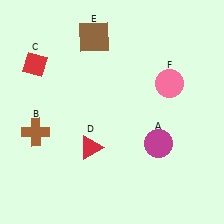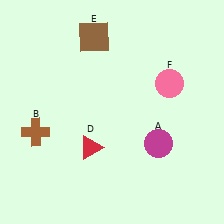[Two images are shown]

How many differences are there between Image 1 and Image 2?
There is 1 difference between the two images.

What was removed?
The red diamond (C) was removed in Image 2.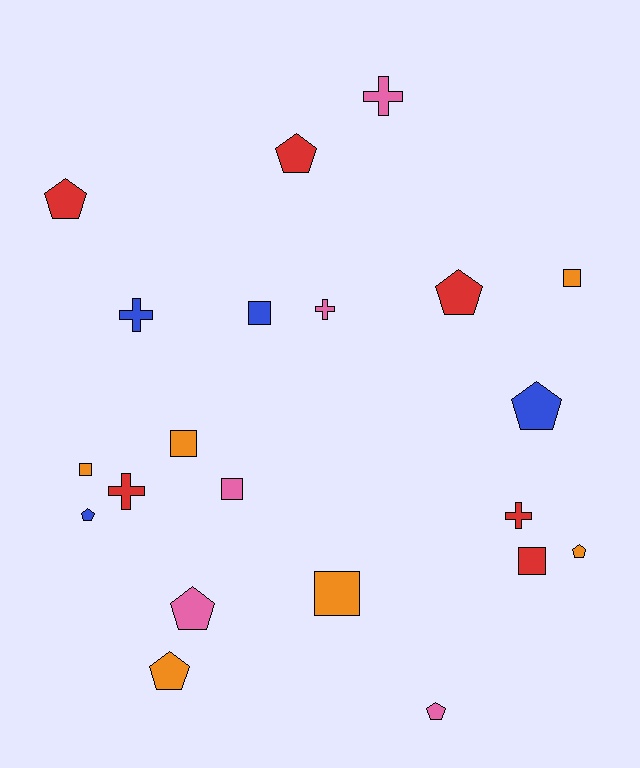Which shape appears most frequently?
Pentagon, with 9 objects.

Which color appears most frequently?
Red, with 6 objects.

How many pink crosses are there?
There are 2 pink crosses.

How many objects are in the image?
There are 21 objects.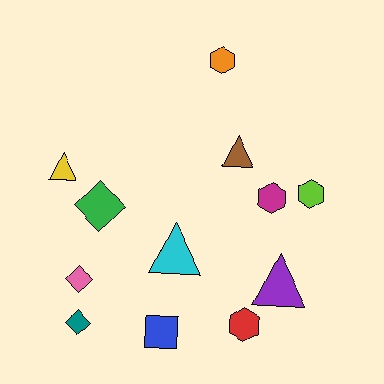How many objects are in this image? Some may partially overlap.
There are 12 objects.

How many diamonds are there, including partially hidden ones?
There are 3 diamonds.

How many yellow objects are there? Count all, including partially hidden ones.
There is 1 yellow object.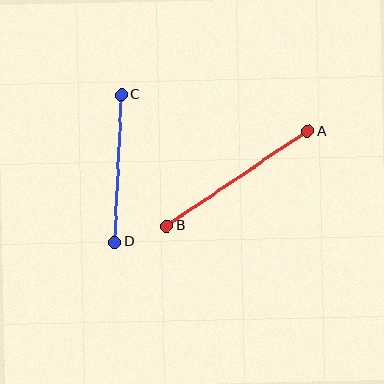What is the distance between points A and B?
The distance is approximately 170 pixels.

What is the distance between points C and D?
The distance is approximately 147 pixels.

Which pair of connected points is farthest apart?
Points A and B are farthest apart.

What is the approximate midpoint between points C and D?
The midpoint is at approximately (118, 168) pixels.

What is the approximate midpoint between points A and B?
The midpoint is at approximately (237, 179) pixels.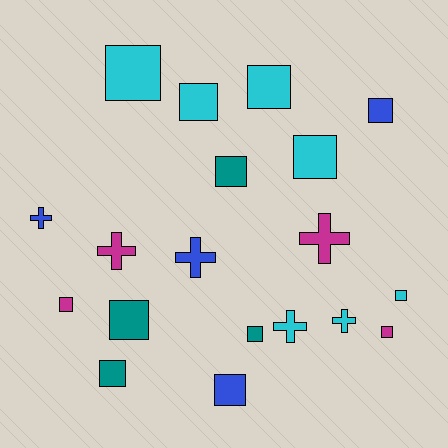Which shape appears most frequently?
Square, with 13 objects.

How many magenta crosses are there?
There are 2 magenta crosses.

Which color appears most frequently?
Cyan, with 7 objects.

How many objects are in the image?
There are 19 objects.